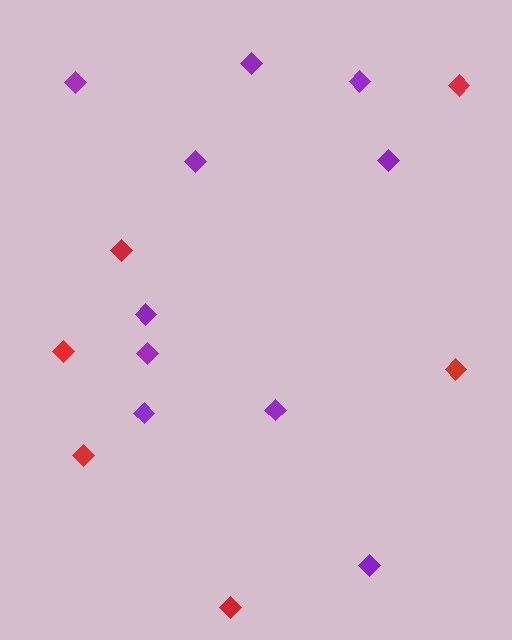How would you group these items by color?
There are 2 groups: one group of red diamonds (6) and one group of purple diamonds (10).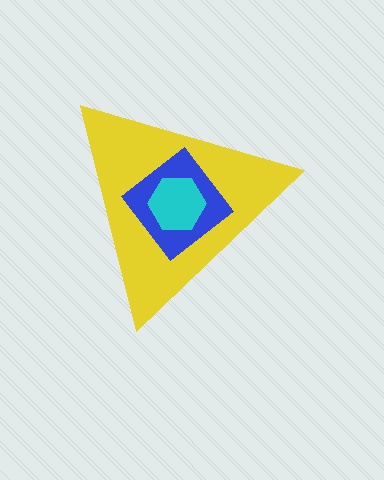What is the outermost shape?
The yellow triangle.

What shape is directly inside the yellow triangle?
The blue diamond.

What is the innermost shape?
The cyan hexagon.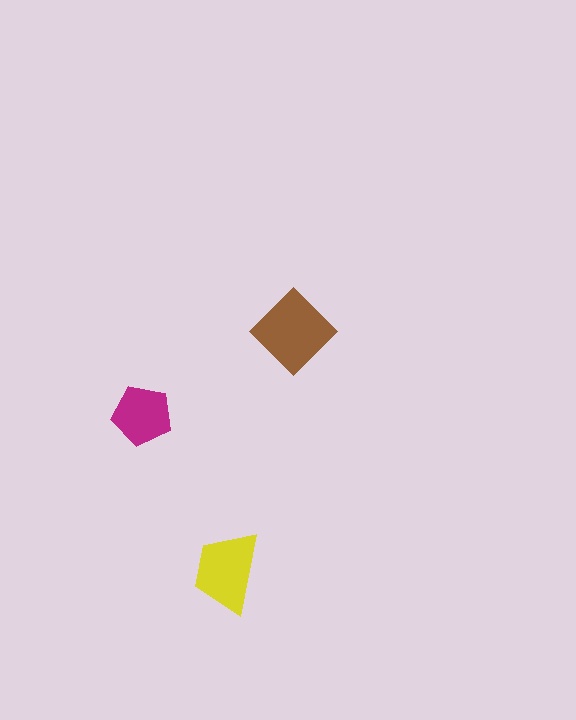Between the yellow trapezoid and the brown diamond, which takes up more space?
The brown diamond.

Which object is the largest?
The brown diamond.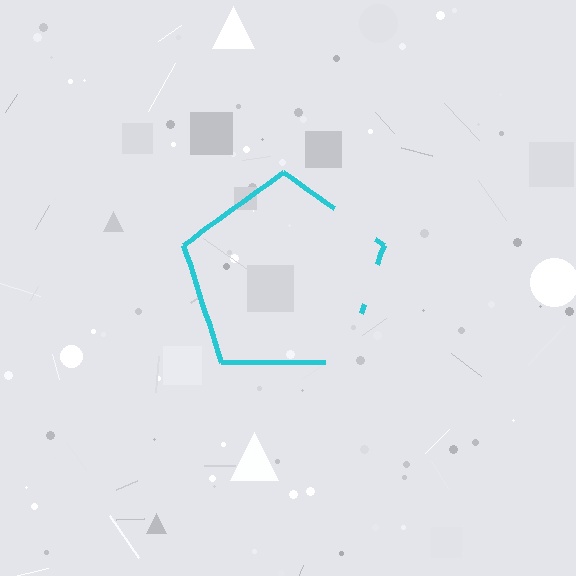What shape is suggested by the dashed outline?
The dashed outline suggests a pentagon.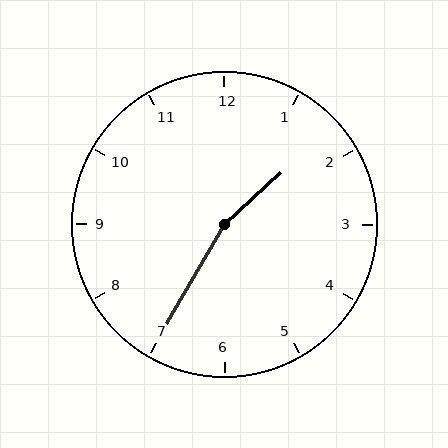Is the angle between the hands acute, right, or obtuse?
It is obtuse.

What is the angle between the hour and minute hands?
Approximately 162 degrees.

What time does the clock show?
1:35.